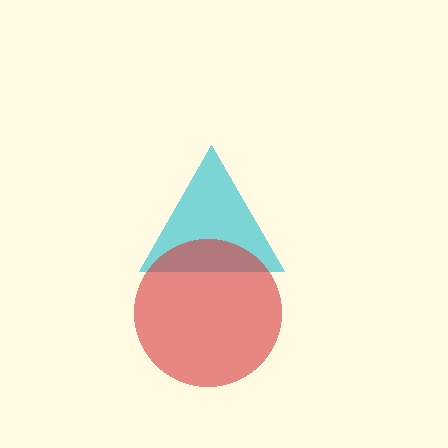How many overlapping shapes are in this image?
There are 2 overlapping shapes in the image.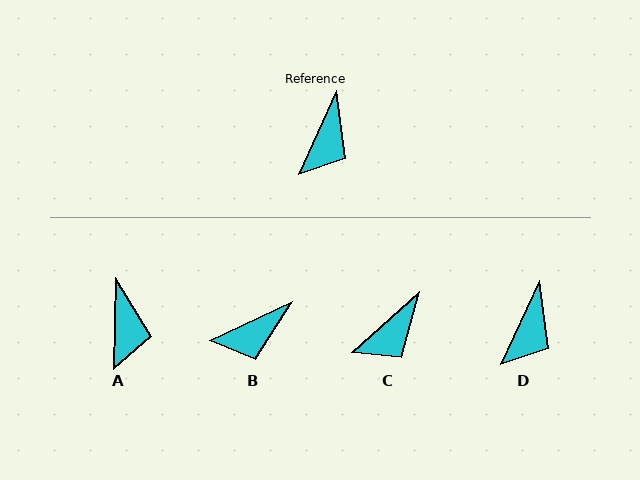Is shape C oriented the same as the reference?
No, it is off by about 24 degrees.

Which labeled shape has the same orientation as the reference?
D.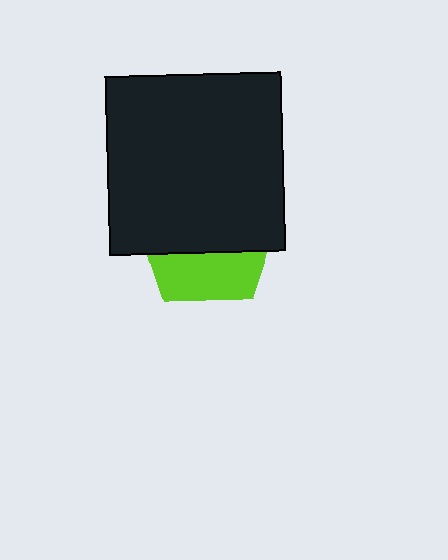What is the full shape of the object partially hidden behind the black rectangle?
The partially hidden object is a lime pentagon.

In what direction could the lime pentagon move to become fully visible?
The lime pentagon could move down. That would shift it out from behind the black rectangle entirely.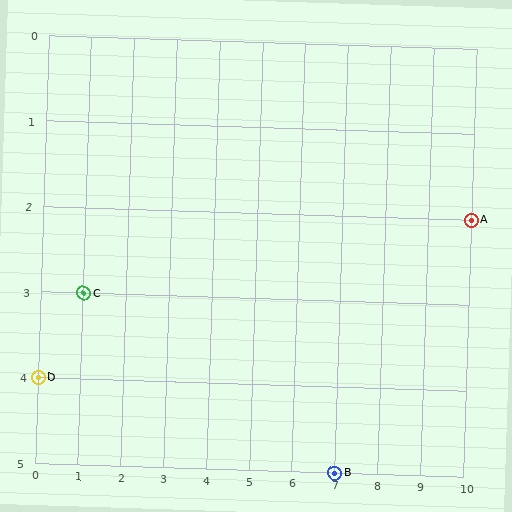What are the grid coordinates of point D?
Point D is at grid coordinates (0, 4).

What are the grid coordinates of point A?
Point A is at grid coordinates (10, 2).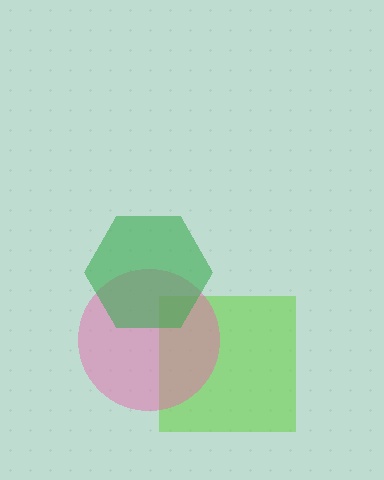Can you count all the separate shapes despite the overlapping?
Yes, there are 3 separate shapes.